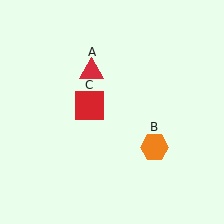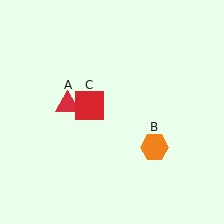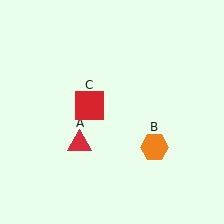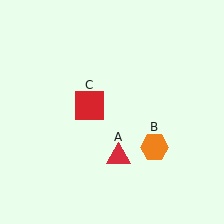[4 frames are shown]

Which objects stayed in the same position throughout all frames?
Orange hexagon (object B) and red square (object C) remained stationary.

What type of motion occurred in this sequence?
The red triangle (object A) rotated counterclockwise around the center of the scene.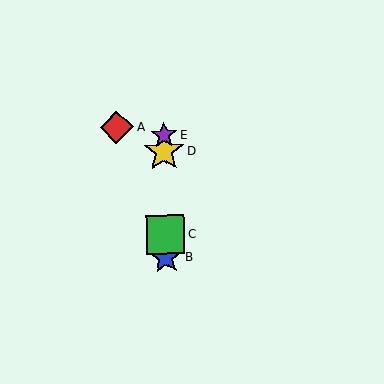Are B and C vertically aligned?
Yes, both are at x≈166.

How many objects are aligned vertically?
4 objects (B, C, D, E) are aligned vertically.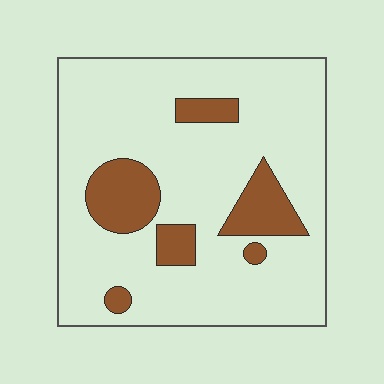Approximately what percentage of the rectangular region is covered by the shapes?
Approximately 15%.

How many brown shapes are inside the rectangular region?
6.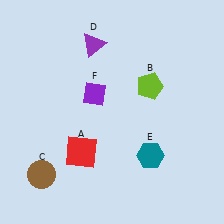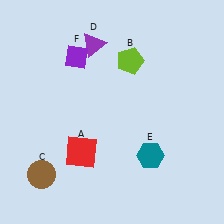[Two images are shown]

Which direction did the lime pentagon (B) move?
The lime pentagon (B) moved up.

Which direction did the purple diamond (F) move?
The purple diamond (F) moved up.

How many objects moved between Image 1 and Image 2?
2 objects moved between the two images.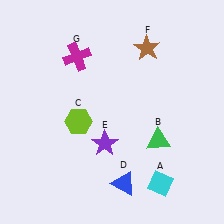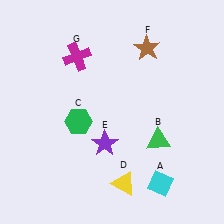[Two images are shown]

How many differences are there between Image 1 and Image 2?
There are 2 differences between the two images.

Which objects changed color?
C changed from lime to green. D changed from blue to yellow.